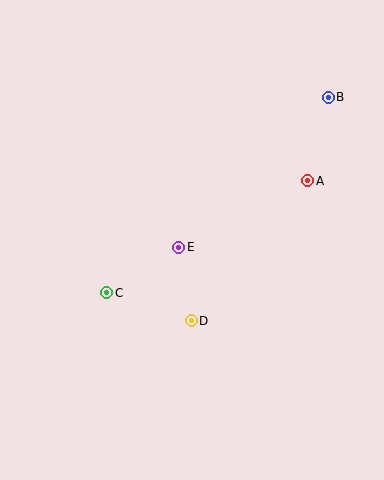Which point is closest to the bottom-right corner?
Point D is closest to the bottom-right corner.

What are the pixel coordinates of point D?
Point D is at (191, 321).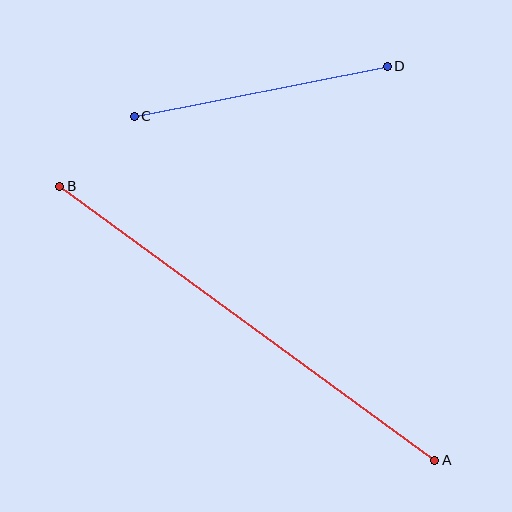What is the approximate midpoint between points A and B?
The midpoint is at approximately (247, 323) pixels.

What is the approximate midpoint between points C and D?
The midpoint is at approximately (261, 91) pixels.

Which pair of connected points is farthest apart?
Points A and B are farthest apart.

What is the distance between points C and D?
The distance is approximately 258 pixels.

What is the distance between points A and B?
The distance is approximately 464 pixels.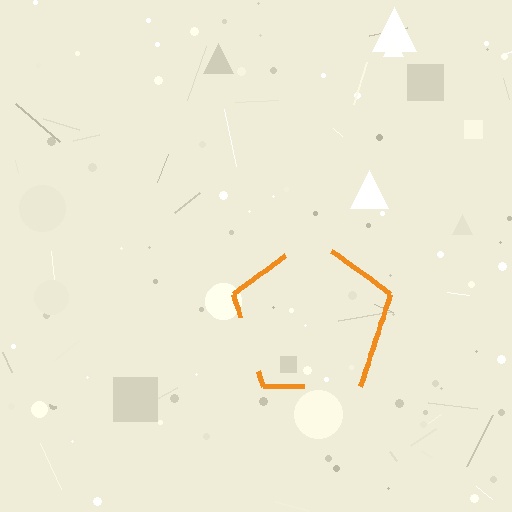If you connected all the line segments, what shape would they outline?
They would outline a pentagon.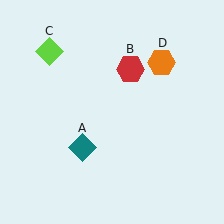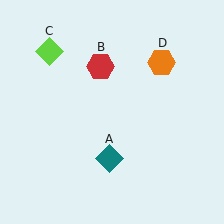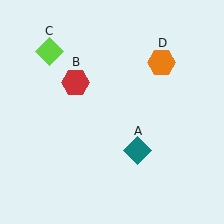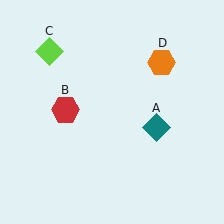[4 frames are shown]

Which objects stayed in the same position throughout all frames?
Lime diamond (object C) and orange hexagon (object D) remained stationary.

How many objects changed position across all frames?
2 objects changed position: teal diamond (object A), red hexagon (object B).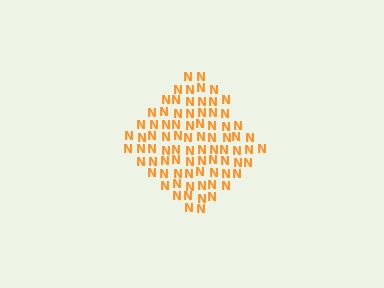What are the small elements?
The small elements are letter N's.